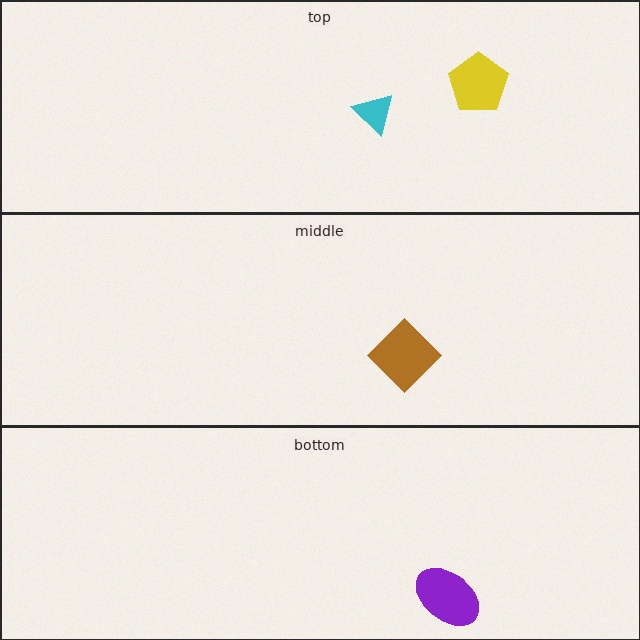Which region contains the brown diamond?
The middle region.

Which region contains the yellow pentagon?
The top region.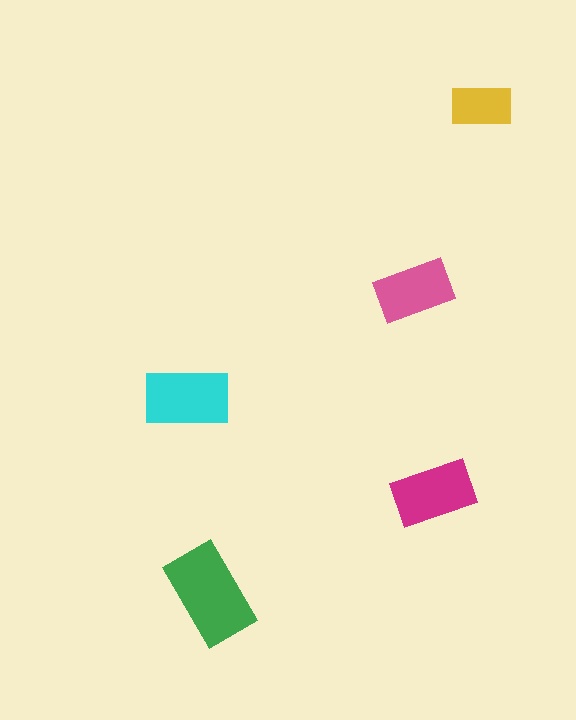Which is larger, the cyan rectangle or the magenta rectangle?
The cyan one.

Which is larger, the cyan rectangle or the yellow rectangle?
The cyan one.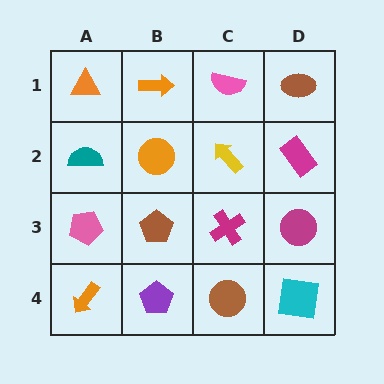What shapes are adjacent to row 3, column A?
A teal semicircle (row 2, column A), an orange arrow (row 4, column A), a brown pentagon (row 3, column B).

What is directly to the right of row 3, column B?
A magenta cross.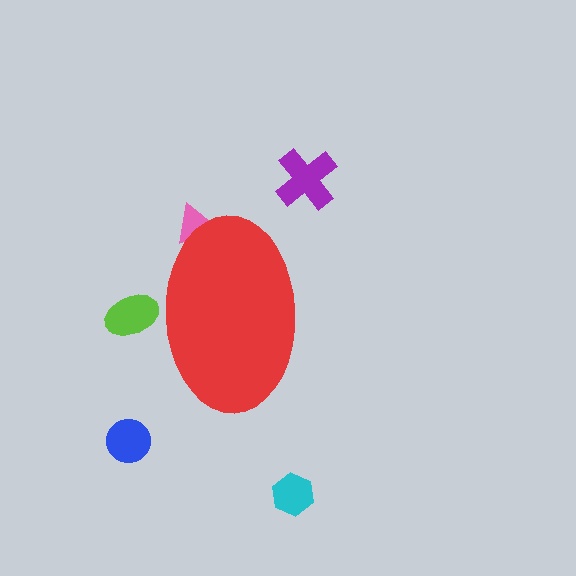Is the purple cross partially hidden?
No, the purple cross is fully visible.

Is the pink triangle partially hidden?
Yes, the pink triangle is partially hidden behind the red ellipse.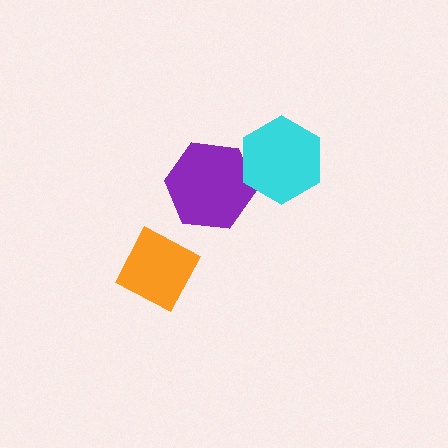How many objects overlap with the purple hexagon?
1 object overlaps with the purple hexagon.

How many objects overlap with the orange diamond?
0 objects overlap with the orange diamond.